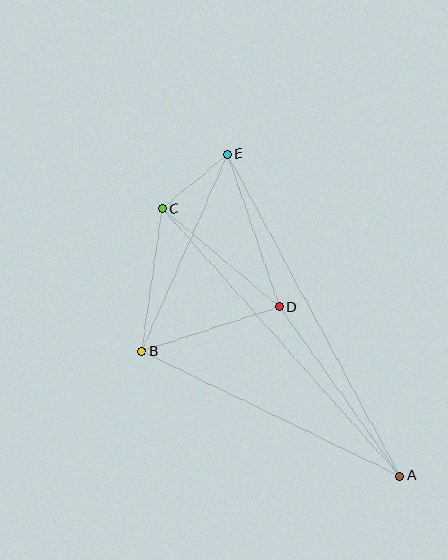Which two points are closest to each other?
Points C and E are closest to each other.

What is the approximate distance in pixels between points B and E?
The distance between B and E is approximately 215 pixels.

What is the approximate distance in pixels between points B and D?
The distance between B and D is approximately 144 pixels.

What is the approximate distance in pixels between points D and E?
The distance between D and E is approximately 162 pixels.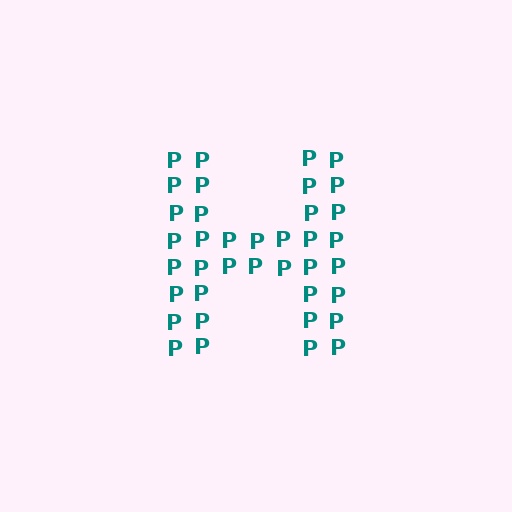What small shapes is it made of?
It is made of small letter P's.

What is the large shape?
The large shape is the letter H.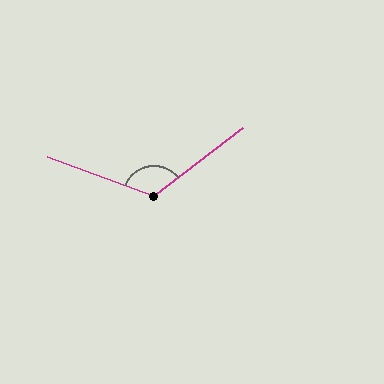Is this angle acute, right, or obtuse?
It is obtuse.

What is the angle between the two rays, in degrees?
Approximately 122 degrees.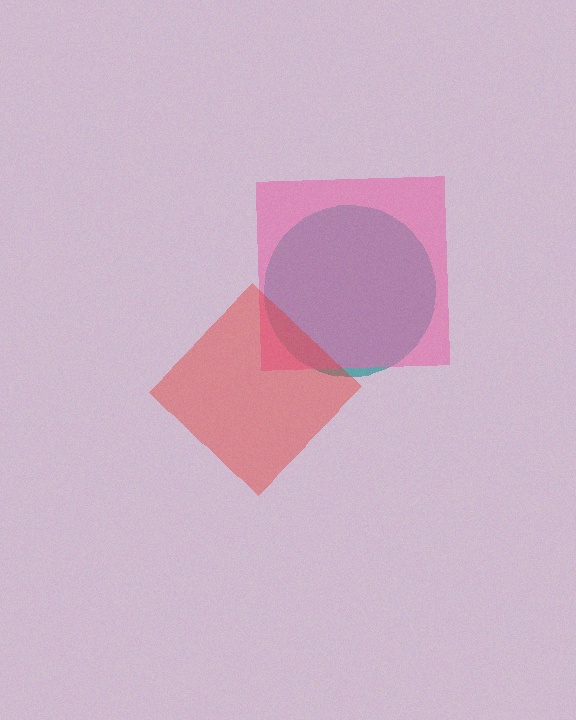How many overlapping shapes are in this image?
There are 3 overlapping shapes in the image.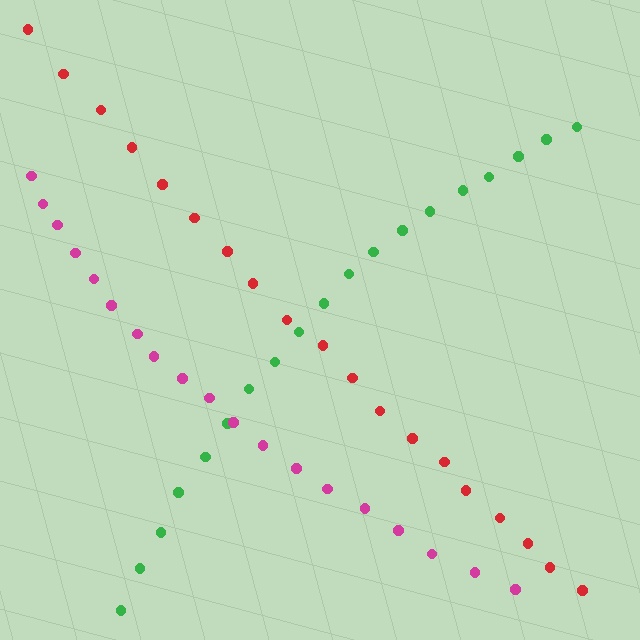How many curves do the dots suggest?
There are 3 distinct paths.